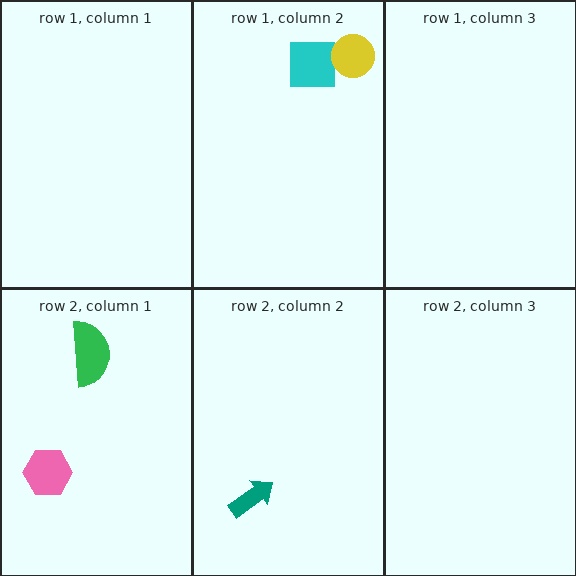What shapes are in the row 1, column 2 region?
The cyan square, the yellow circle.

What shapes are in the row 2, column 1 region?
The green semicircle, the pink hexagon.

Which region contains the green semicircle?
The row 2, column 1 region.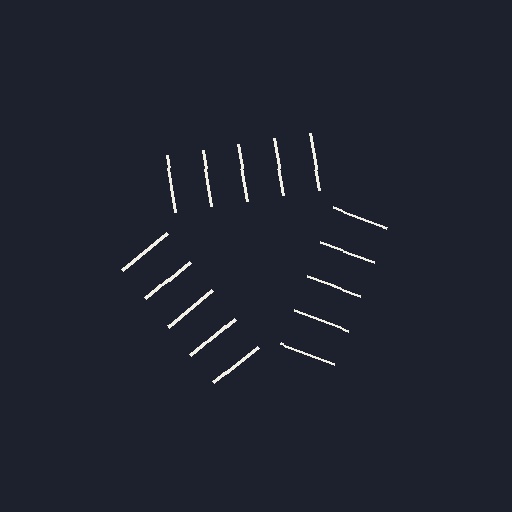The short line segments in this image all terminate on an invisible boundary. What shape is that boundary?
An illusory triangle — the line segments terminate on its edges but no continuous stroke is drawn.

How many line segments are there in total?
15 — 5 along each of the 3 edges.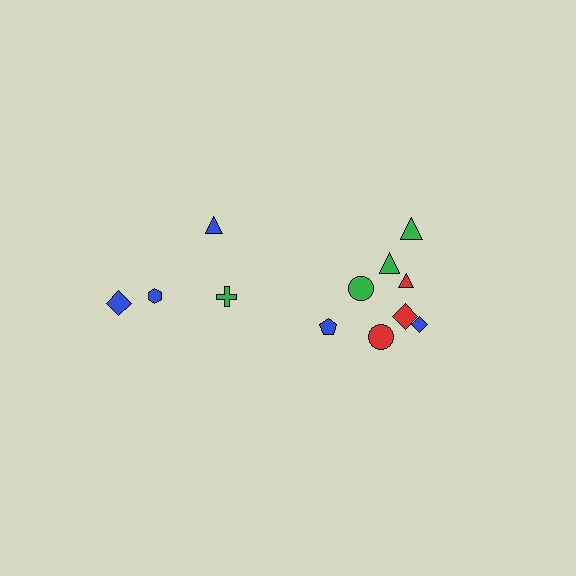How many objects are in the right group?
There are 8 objects.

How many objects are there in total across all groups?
There are 12 objects.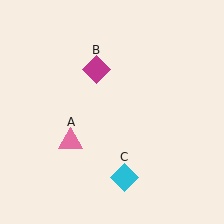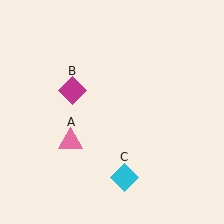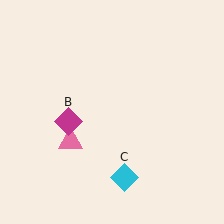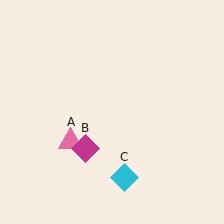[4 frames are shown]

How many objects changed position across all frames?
1 object changed position: magenta diamond (object B).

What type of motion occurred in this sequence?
The magenta diamond (object B) rotated counterclockwise around the center of the scene.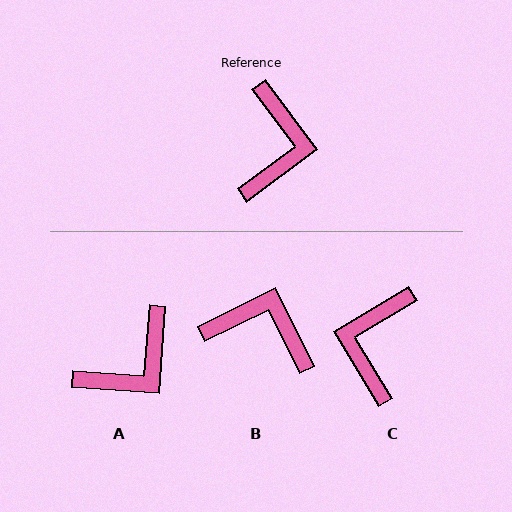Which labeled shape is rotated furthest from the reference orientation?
C, about 174 degrees away.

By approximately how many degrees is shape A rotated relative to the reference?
Approximately 41 degrees clockwise.